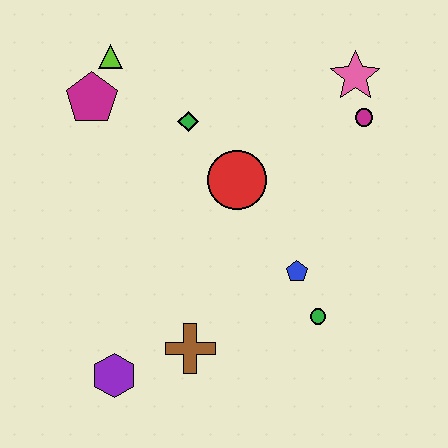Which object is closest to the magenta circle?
The pink star is closest to the magenta circle.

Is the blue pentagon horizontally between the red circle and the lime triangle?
No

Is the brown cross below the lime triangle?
Yes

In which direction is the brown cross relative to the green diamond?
The brown cross is below the green diamond.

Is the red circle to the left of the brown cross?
No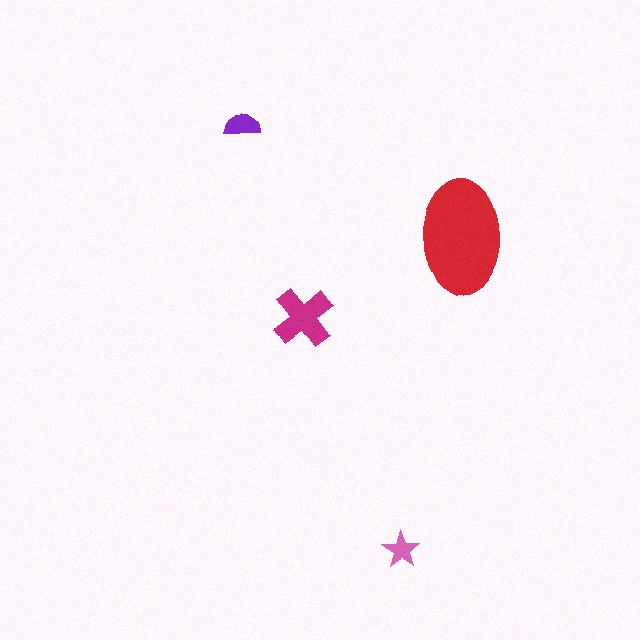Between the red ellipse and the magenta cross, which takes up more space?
The red ellipse.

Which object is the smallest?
The pink star.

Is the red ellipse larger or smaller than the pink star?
Larger.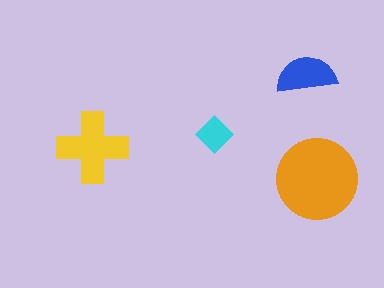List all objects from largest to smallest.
The orange circle, the yellow cross, the blue semicircle, the cyan diamond.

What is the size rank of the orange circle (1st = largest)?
1st.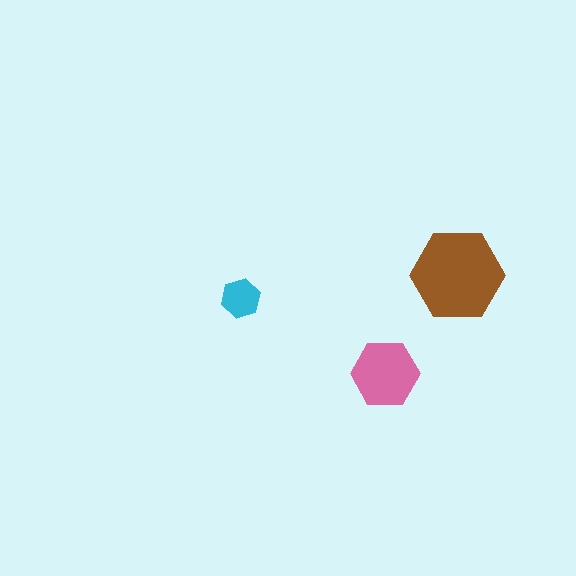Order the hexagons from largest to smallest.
the brown one, the pink one, the cyan one.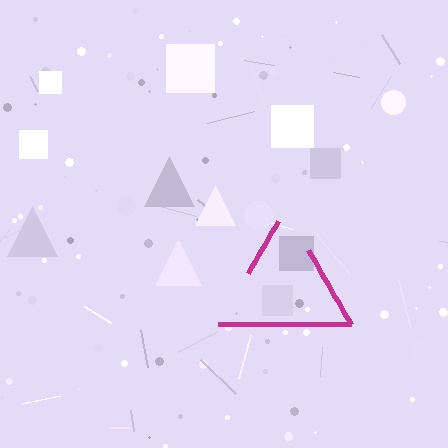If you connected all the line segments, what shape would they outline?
They would outline a triangle.